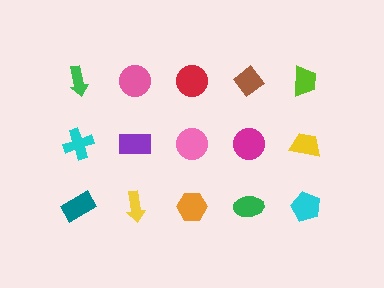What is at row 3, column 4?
A green ellipse.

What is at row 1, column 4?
A brown diamond.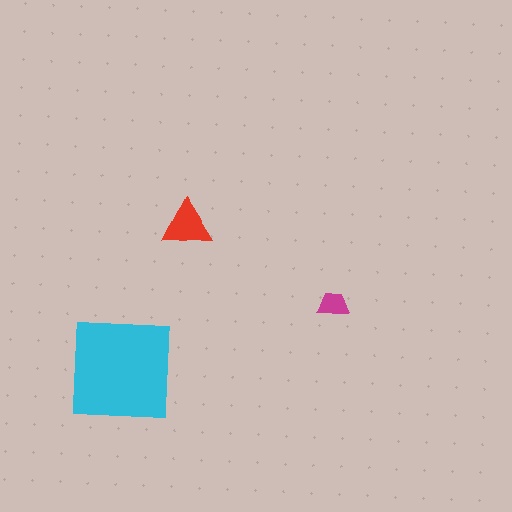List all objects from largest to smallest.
The cyan square, the red triangle, the magenta trapezoid.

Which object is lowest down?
The cyan square is bottommost.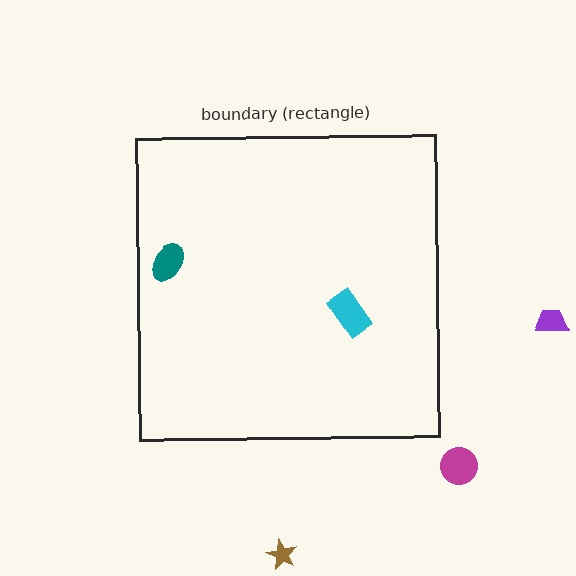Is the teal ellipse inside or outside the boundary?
Inside.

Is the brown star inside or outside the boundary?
Outside.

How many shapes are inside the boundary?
2 inside, 3 outside.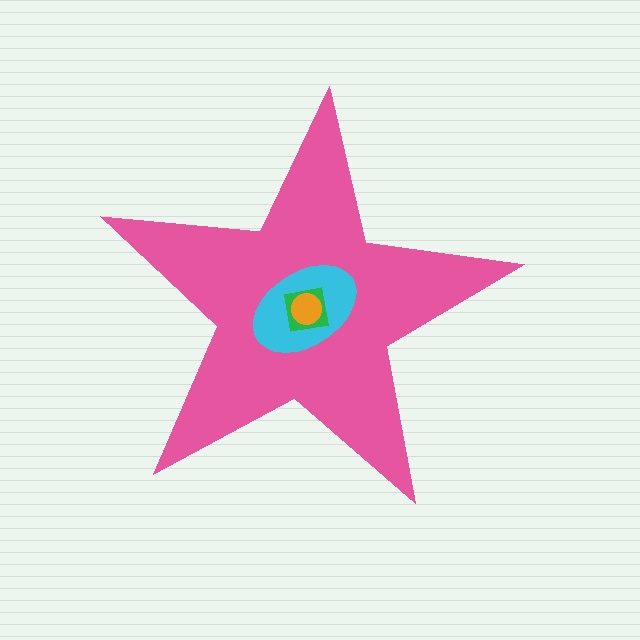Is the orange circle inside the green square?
Yes.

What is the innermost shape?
The orange circle.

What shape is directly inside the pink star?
The cyan ellipse.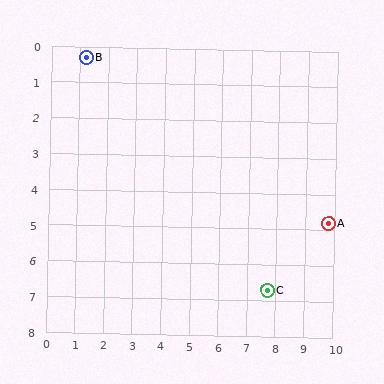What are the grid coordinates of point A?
Point A is at approximately (9.8, 4.8).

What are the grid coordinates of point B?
Point B is at approximately (1.2, 0.3).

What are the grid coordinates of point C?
Point C is at approximately (7.7, 6.7).